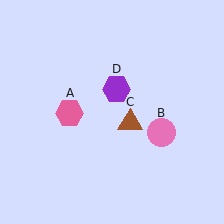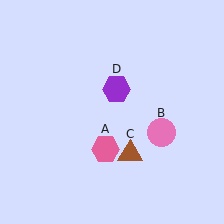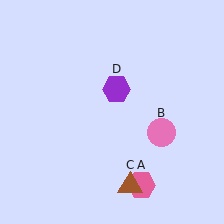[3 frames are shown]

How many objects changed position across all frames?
2 objects changed position: pink hexagon (object A), brown triangle (object C).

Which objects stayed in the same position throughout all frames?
Pink circle (object B) and purple hexagon (object D) remained stationary.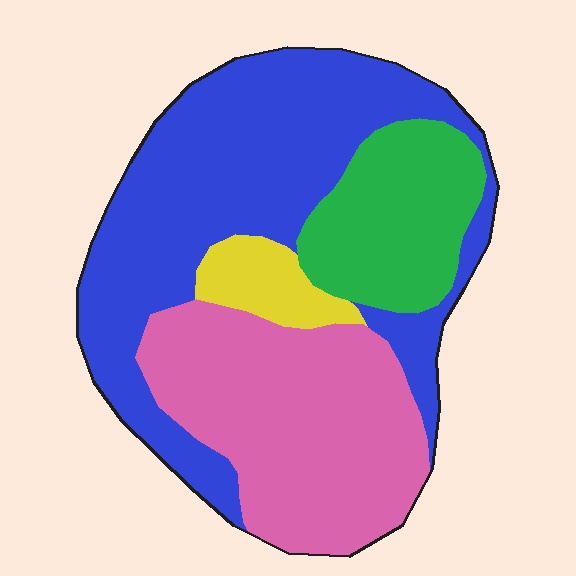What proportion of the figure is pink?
Pink covers about 30% of the figure.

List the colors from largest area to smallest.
From largest to smallest: blue, pink, green, yellow.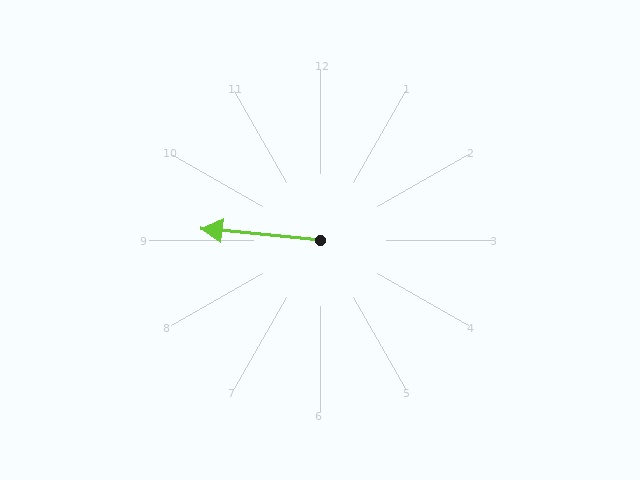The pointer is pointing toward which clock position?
Roughly 9 o'clock.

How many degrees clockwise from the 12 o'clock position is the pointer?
Approximately 275 degrees.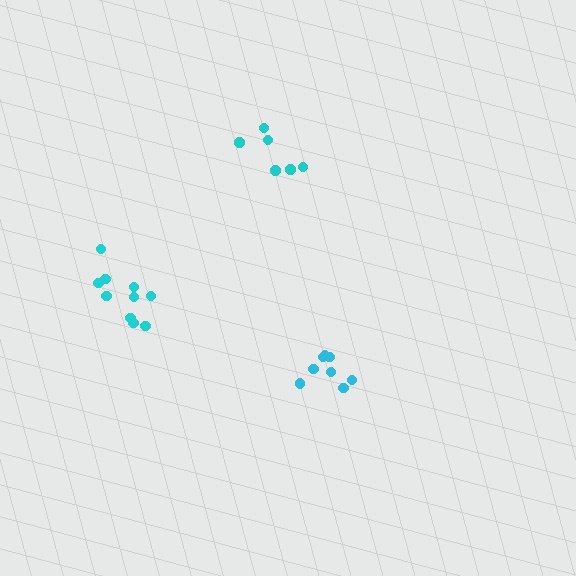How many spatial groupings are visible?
There are 3 spatial groupings.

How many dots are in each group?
Group 1: 8 dots, Group 2: 10 dots, Group 3: 6 dots (24 total).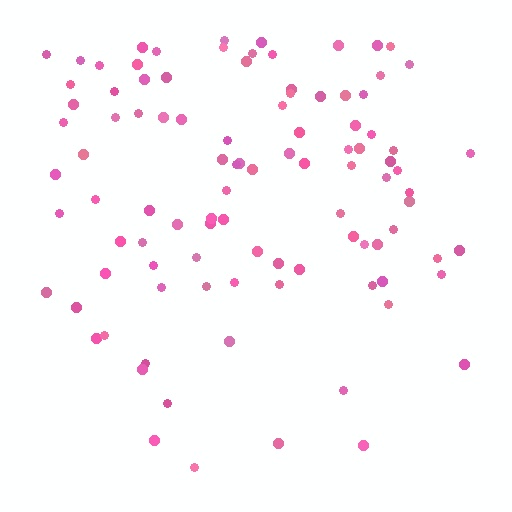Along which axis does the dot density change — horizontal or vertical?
Vertical.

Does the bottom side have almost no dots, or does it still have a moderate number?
Still a moderate number, just noticeably fewer than the top.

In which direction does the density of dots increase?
From bottom to top, with the top side densest.